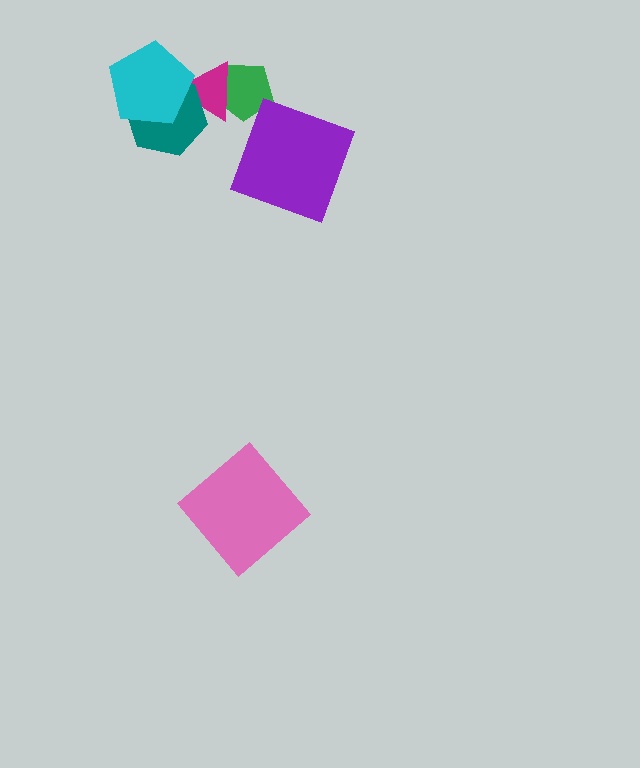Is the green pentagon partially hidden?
Yes, it is partially covered by another shape.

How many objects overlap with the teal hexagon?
2 objects overlap with the teal hexagon.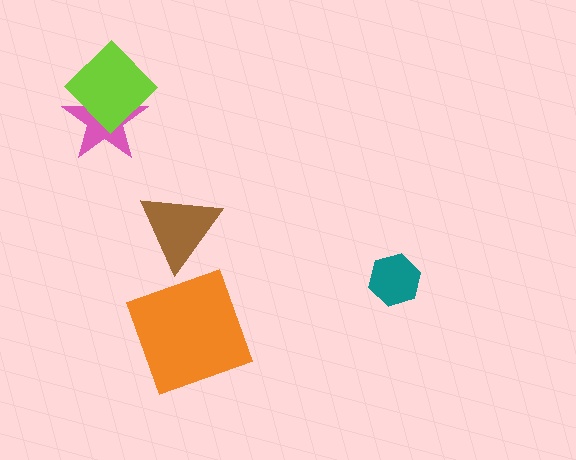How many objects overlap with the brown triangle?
0 objects overlap with the brown triangle.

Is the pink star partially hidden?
Yes, it is partially covered by another shape.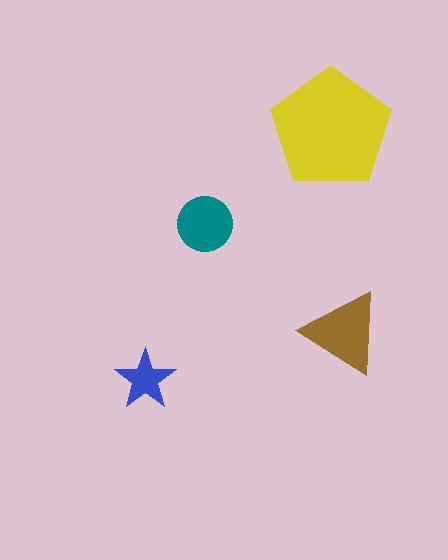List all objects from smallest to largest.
The blue star, the teal circle, the brown triangle, the yellow pentagon.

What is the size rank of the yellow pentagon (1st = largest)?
1st.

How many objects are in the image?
There are 4 objects in the image.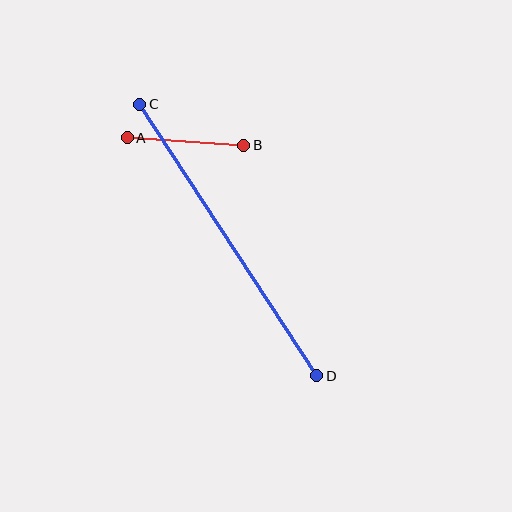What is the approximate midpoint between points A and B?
The midpoint is at approximately (186, 141) pixels.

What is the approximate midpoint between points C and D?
The midpoint is at approximately (228, 240) pixels.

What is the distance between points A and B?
The distance is approximately 117 pixels.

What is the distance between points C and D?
The distance is approximately 325 pixels.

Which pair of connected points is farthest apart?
Points C and D are farthest apart.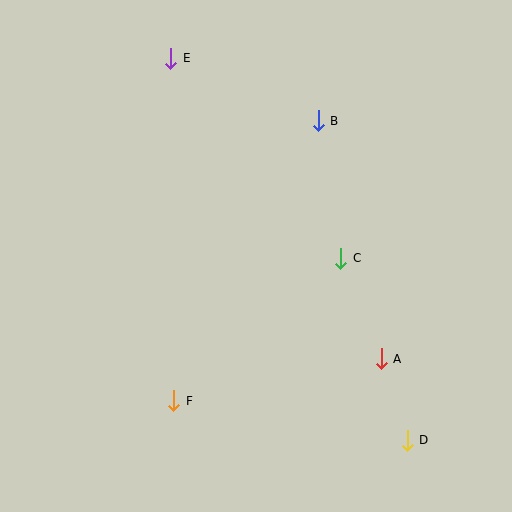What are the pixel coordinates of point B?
Point B is at (318, 121).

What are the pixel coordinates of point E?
Point E is at (171, 58).